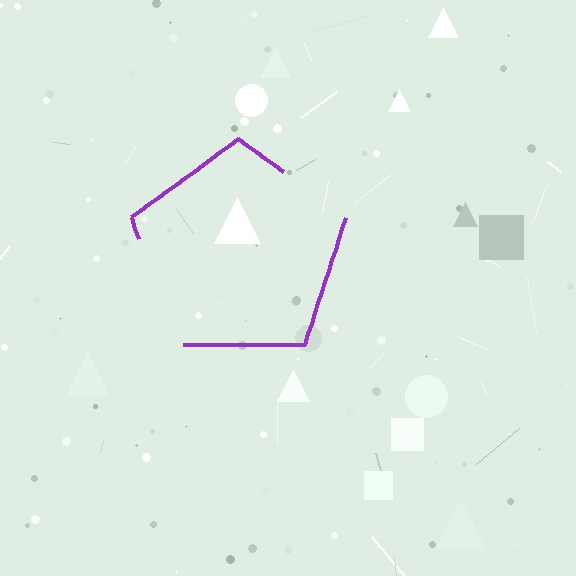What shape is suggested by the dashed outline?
The dashed outline suggests a pentagon.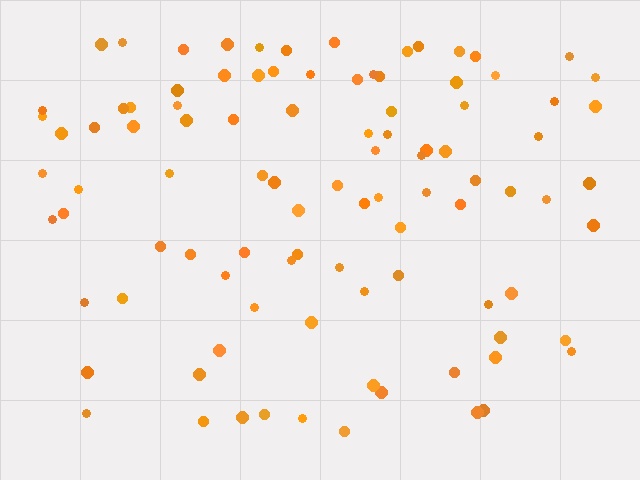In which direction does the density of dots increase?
From bottom to top, with the top side densest.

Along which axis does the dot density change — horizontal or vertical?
Vertical.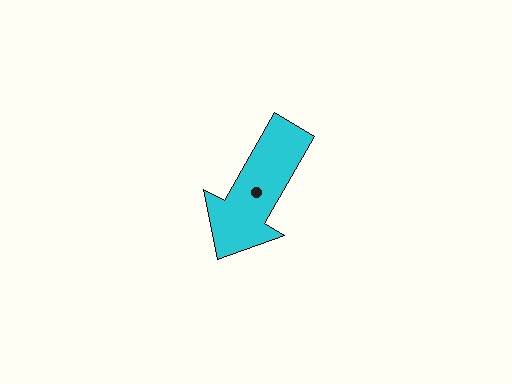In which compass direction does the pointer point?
Southwest.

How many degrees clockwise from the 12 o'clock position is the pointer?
Approximately 210 degrees.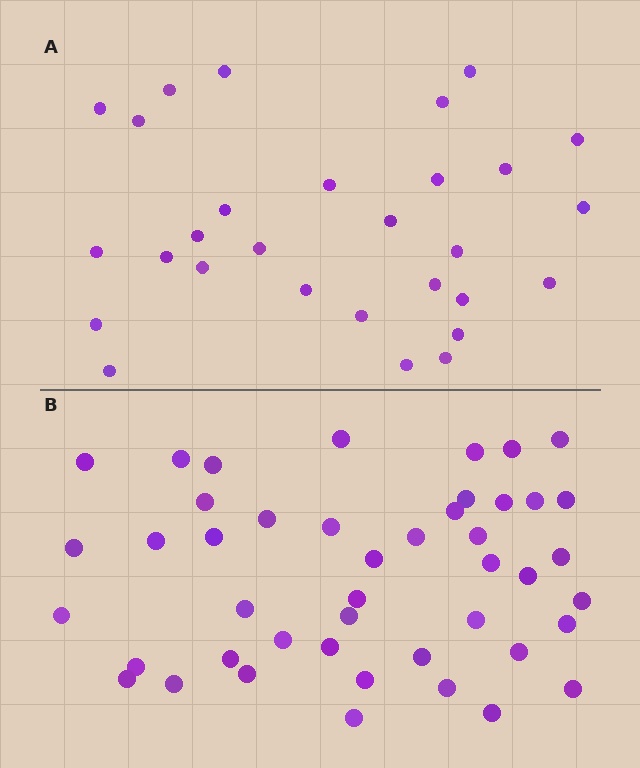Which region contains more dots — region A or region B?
Region B (the bottom region) has more dots.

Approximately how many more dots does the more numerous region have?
Region B has approximately 15 more dots than region A.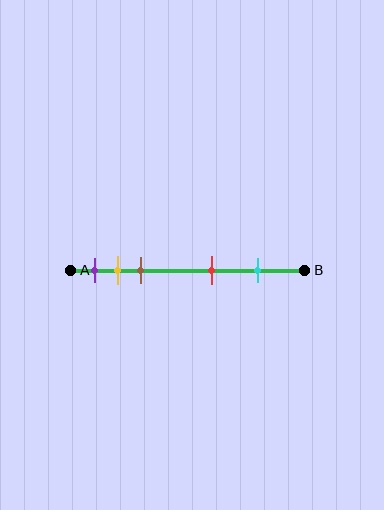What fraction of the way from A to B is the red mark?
The red mark is approximately 60% (0.6) of the way from A to B.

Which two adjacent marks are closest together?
The yellow and brown marks are the closest adjacent pair.